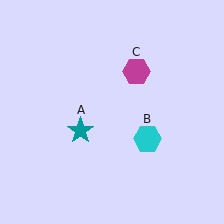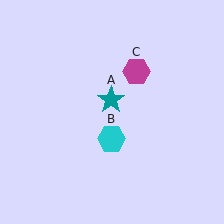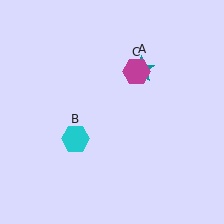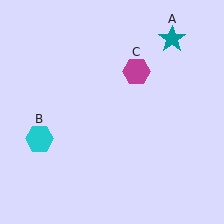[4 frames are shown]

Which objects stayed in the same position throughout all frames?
Magenta hexagon (object C) remained stationary.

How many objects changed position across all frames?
2 objects changed position: teal star (object A), cyan hexagon (object B).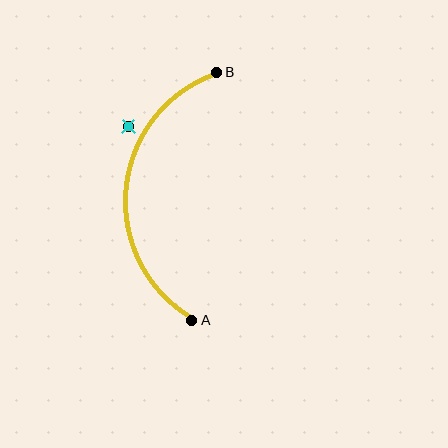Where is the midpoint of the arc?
The arc midpoint is the point on the curve farthest from the straight line joining A and B. It sits to the left of that line.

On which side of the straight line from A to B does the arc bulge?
The arc bulges to the left of the straight line connecting A and B.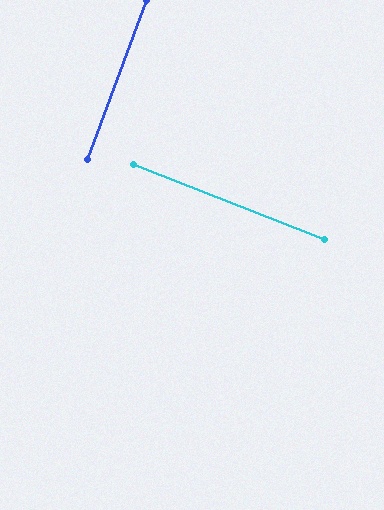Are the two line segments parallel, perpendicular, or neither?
Perpendicular — they meet at approximately 89°.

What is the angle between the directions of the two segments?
Approximately 89 degrees.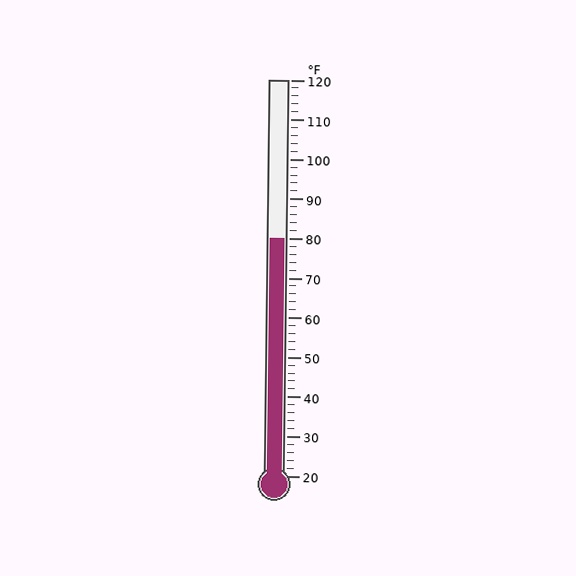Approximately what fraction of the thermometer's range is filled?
The thermometer is filled to approximately 60% of its range.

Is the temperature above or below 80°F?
The temperature is at 80°F.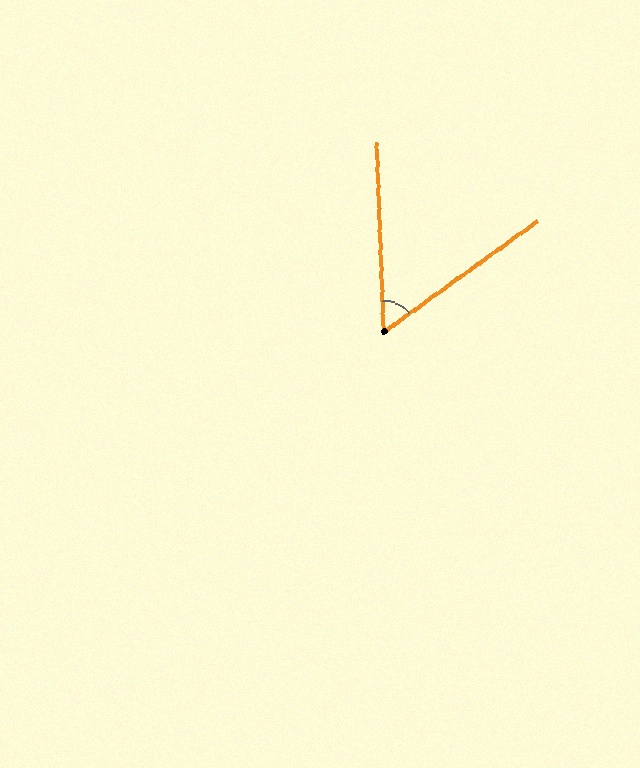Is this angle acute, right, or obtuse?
It is acute.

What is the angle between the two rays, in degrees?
Approximately 56 degrees.